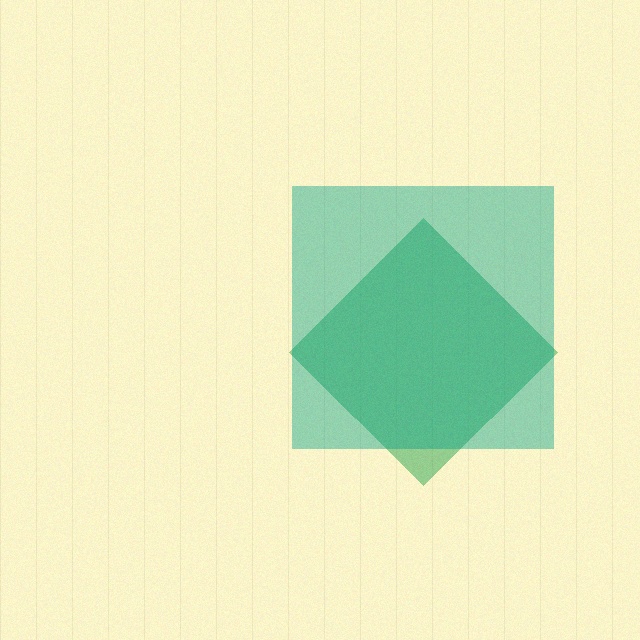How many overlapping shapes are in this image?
There are 2 overlapping shapes in the image.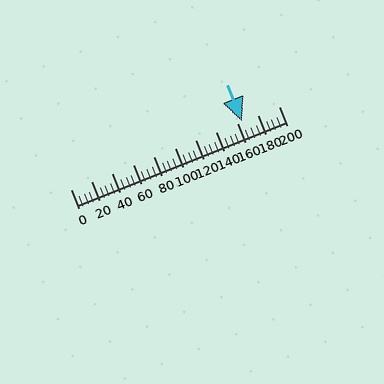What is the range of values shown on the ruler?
The ruler shows values from 0 to 200.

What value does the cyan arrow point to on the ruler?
The cyan arrow points to approximately 165.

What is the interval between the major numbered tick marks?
The major tick marks are spaced 20 units apart.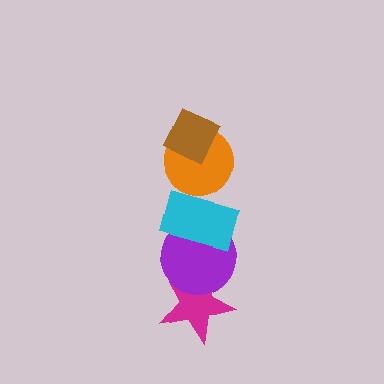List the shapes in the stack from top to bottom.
From top to bottom: the brown diamond, the orange circle, the cyan rectangle, the purple circle, the magenta star.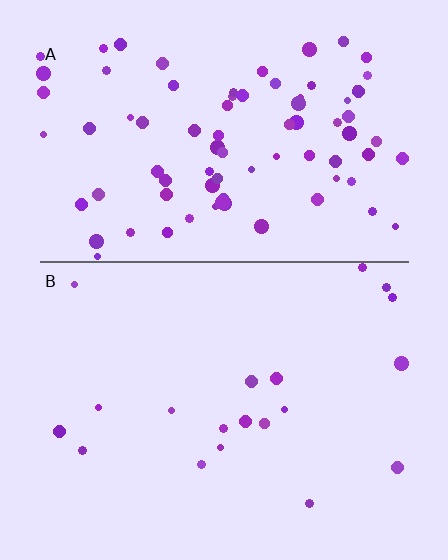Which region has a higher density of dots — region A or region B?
A (the top).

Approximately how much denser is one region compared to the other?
Approximately 4.2× — region A over region B.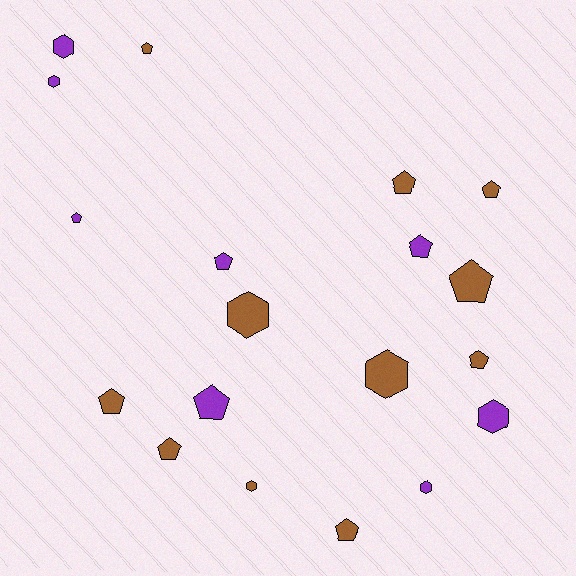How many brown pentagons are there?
There are 8 brown pentagons.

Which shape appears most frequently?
Pentagon, with 12 objects.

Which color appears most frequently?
Brown, with 11 objects.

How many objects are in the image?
There are 19 objects.